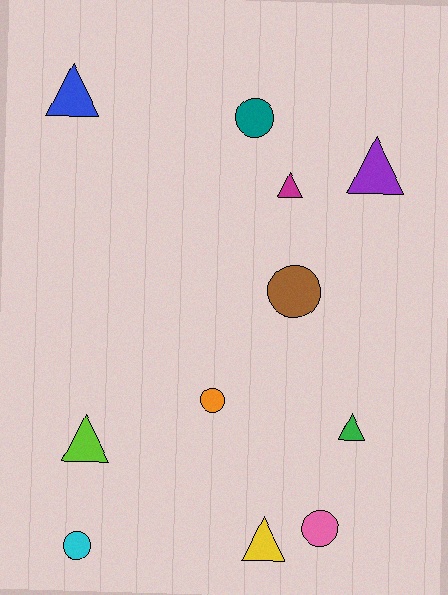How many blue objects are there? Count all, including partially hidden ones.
There is 1 blue object.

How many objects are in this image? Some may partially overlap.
There are 11 objects.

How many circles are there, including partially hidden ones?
There are 5 circles.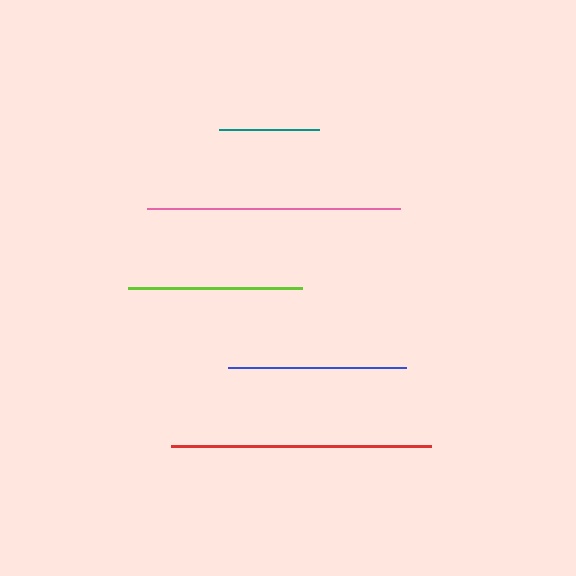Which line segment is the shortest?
The teal line is the shortest at approximately 100 pixels.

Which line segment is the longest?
The red line is the longest at approximately 260 pixels.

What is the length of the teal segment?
The teal segment is approximately 100 pixels long.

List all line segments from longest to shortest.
From longest to shortest: red, pink, blue, lime, teal.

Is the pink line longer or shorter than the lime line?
The pink line is longer than the lime line.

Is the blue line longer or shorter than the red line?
The red line is longer than the blue line.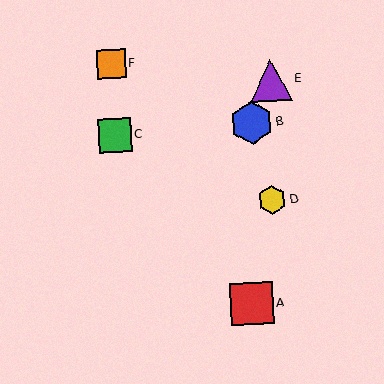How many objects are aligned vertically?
2 objects (C, F) are aligned vertically.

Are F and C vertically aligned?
Yes, both are at x≈111.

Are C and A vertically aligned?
No, C is at x≈115 and A is at x≈252.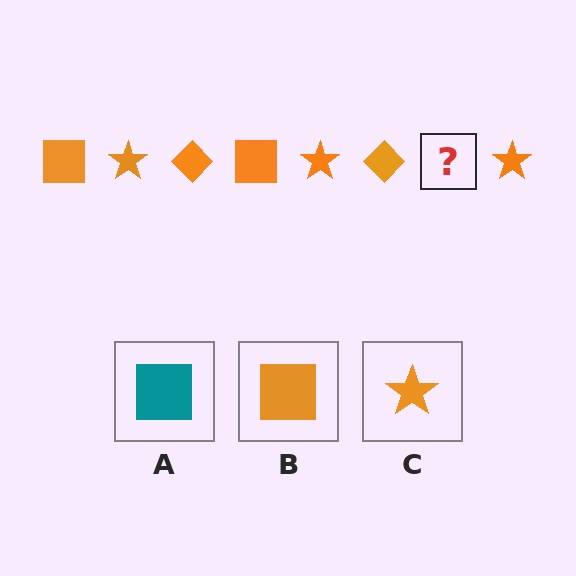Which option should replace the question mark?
Option B.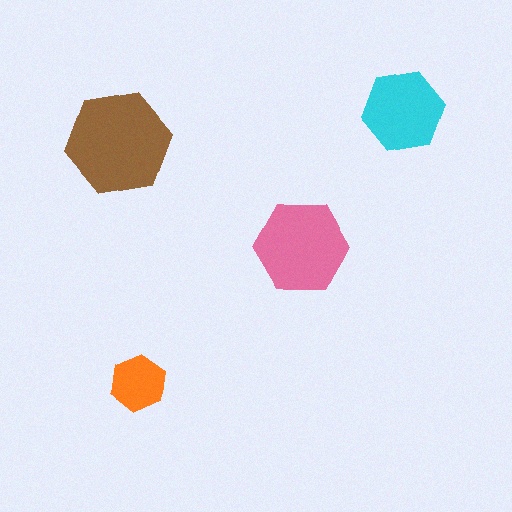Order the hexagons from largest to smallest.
the brown one, the pink one, the cyan one, the orange one.